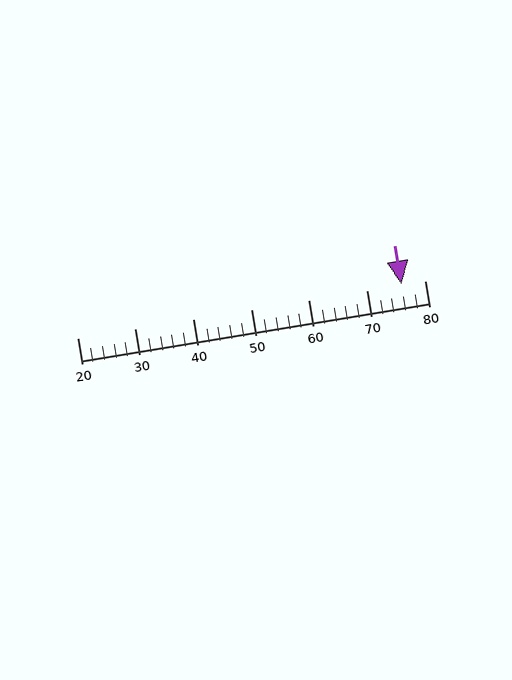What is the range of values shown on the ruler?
The ruler shows values from 20 to 80.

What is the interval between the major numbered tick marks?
The major tick marks are spaced 10 units apart.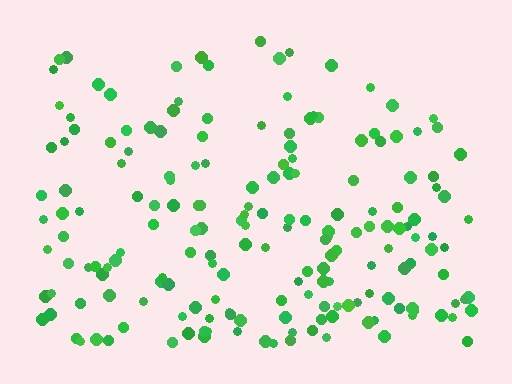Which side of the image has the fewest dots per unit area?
The top.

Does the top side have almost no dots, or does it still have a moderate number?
Still a moderate number, just noticeably fewer than the bottom.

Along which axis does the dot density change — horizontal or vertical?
Vertical.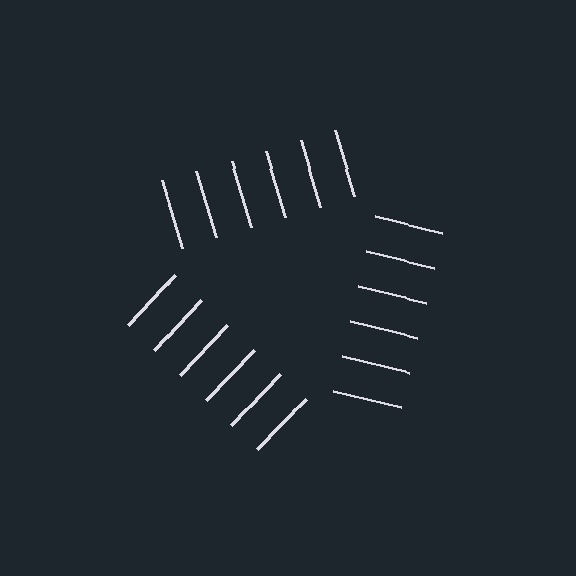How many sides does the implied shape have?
3 sides — the line-ends trace a triangle.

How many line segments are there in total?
18 — 6 along each of the 3 edges.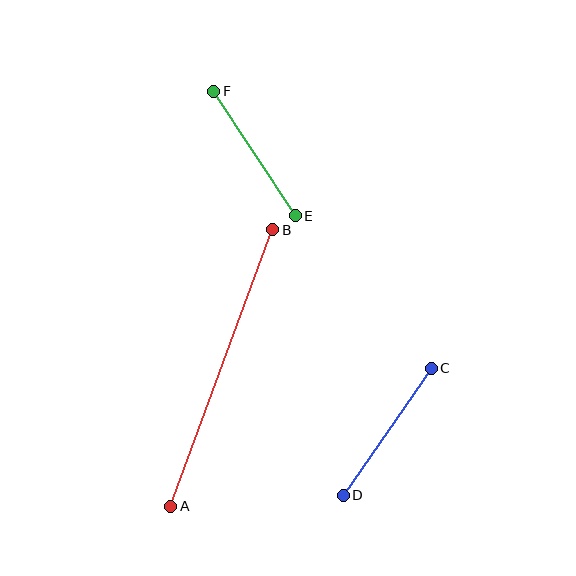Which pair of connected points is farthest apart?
Points A and B are farthest apart.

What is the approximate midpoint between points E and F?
The midpoint is at approximately (255, 153) pixels.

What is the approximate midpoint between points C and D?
The midpoint is at approximately (387, 432) pixels.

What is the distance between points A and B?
The distance is approximately 295 pixels.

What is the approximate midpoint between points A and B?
The midpoint is at approximately (222, 368) pixels.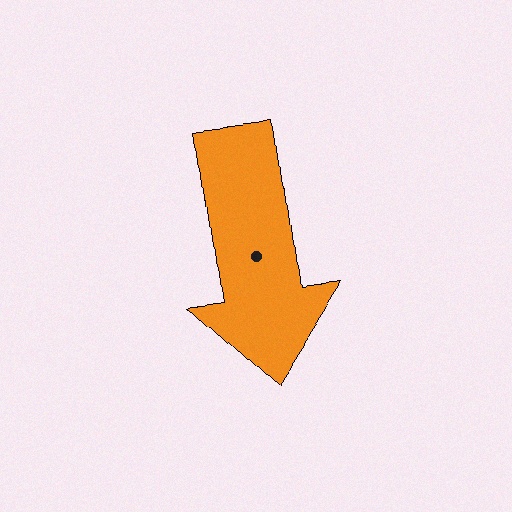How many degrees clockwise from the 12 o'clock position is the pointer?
Approximately 172 degrees.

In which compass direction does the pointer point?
South.